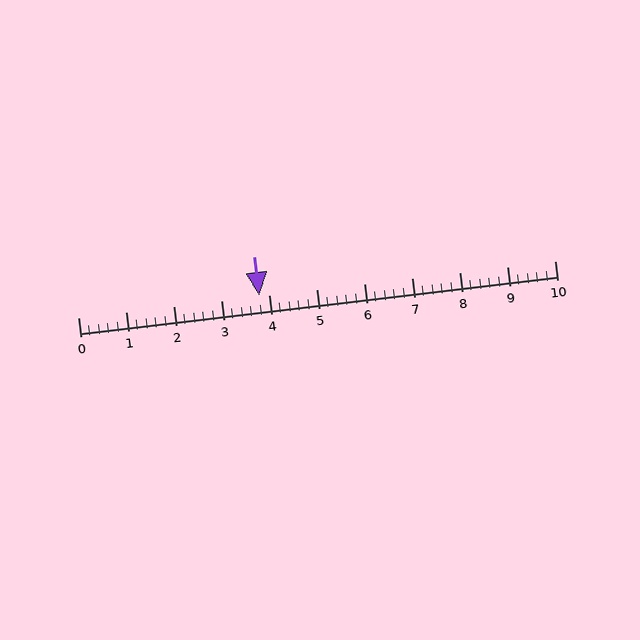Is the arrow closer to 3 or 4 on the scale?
The arrow is closer to 4.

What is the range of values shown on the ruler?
The ruler shows values from 0 to 10.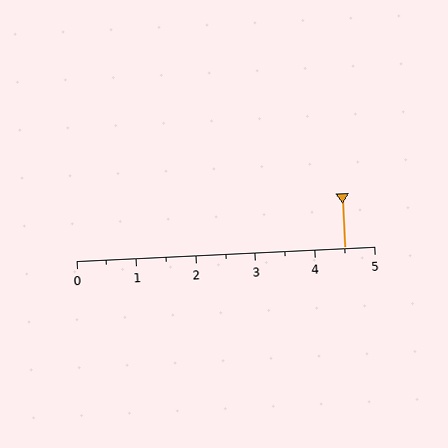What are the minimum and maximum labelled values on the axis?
The axis runs from 0 to 5.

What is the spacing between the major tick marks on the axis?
The major ticks are spaced 1 apart.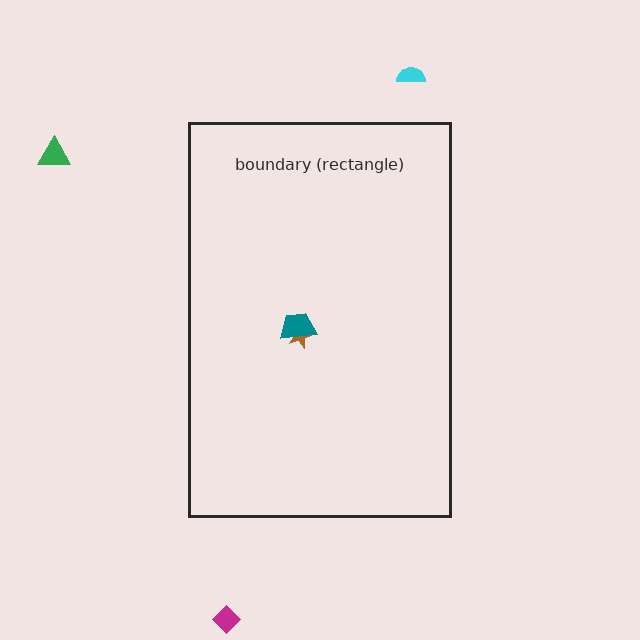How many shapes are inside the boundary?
2 inside, 3 outside.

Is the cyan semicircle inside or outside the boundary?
Outside.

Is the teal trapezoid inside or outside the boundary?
Inside.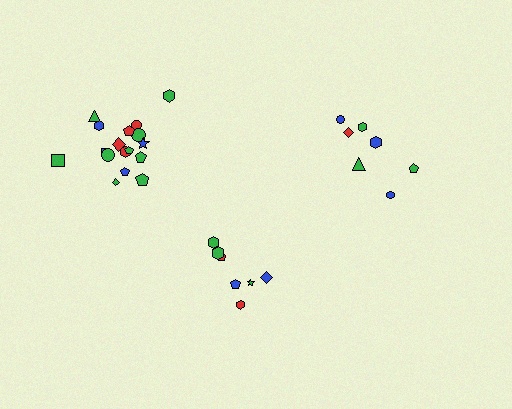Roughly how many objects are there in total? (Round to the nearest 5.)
Roughly 30 objects in total.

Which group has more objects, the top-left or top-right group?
The top-left group.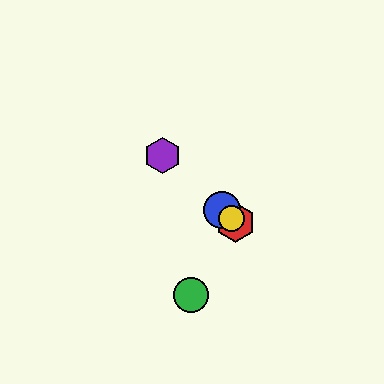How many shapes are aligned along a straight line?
4 shapes (the red hexagon, the blue circle, the yellow circle, the purple hexagon) are aligned along a straight line.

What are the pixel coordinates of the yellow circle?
The yellow circle is at (231, 219).